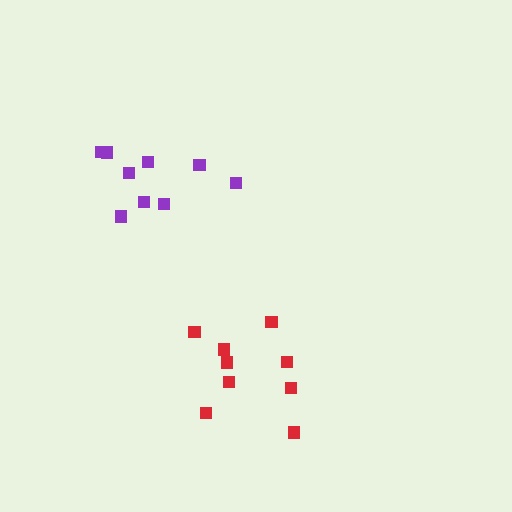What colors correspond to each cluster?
The clusters are colored: purple, red.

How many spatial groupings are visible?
There are 2 spatial groupings.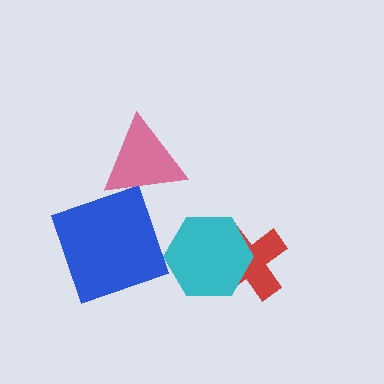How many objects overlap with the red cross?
1 object overlaps with the red cross.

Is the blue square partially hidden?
No, no other shape covers it.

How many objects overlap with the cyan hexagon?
1 object overlaps with the cyan hexagon.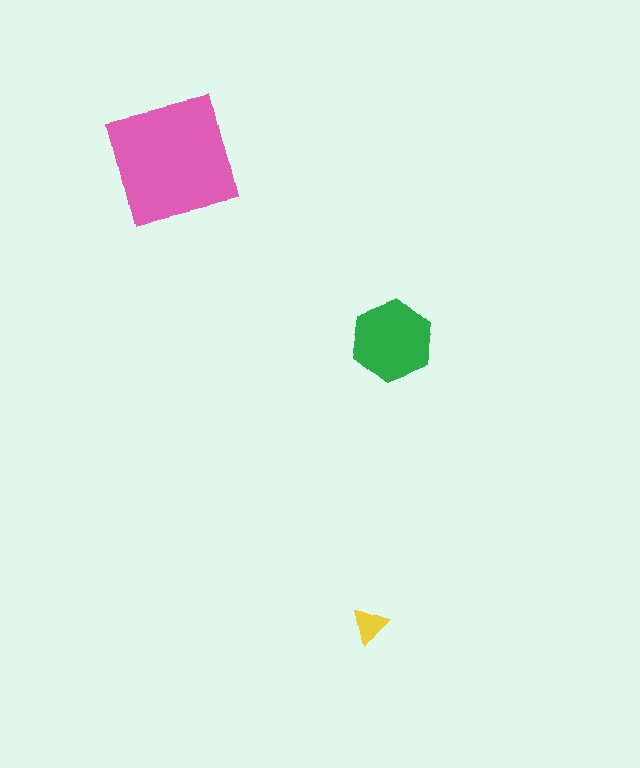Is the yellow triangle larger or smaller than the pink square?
Smaller.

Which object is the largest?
The pink square.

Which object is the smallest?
The yellow triangle.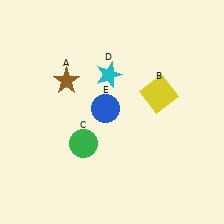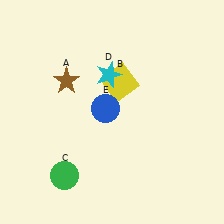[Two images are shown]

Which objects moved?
The objects that moved are: the yellow square (B), the green circle (C).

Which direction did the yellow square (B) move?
The yellow square (B) moved left.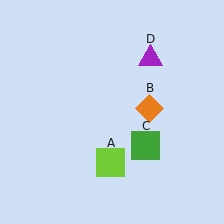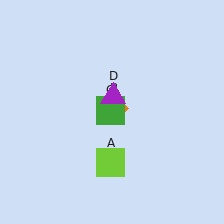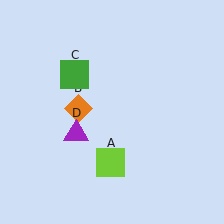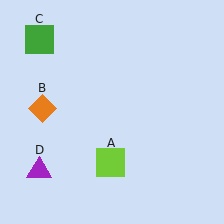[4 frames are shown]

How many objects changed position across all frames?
3 objects changed position: orange diamond (object B), green square (object C), purple triangle (object D).